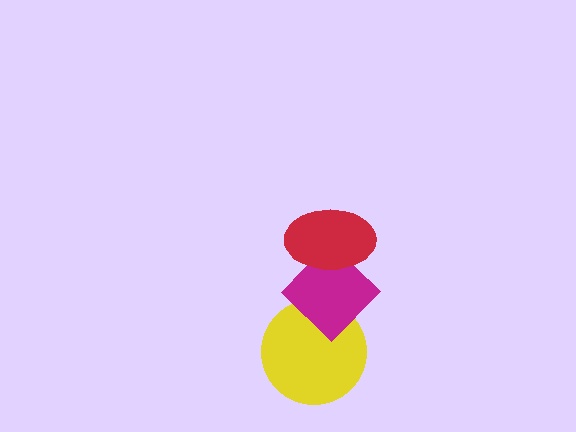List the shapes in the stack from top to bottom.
From top to bottom: the red ellipse, the magenta diamond, the yellow circle.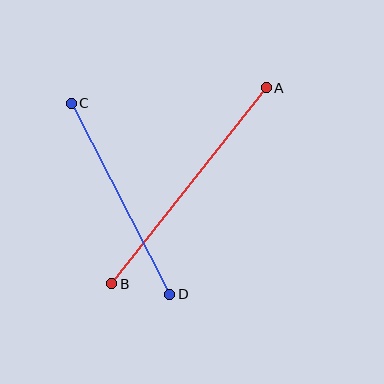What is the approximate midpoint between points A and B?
The midpoint is at approximately (189, 186) pixels.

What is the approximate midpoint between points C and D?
The midpoint is at approximately (120, 199) pixels.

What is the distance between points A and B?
The distance is approximately 249 pixels.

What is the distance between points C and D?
The distance is approximately 215 pixels.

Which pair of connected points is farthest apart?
Points A and B are farthest apart.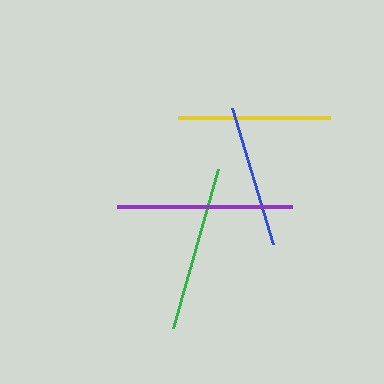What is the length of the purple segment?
The purple segment is approximately 175 pixels long.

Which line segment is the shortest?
The blue line is the shortest at approximately 141 pixels.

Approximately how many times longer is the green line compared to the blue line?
The green line is approximately 1.2 times the length of the blue line.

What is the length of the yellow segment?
The yellow segment is approximately 152 pixels long.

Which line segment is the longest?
The purple line is the longest at approximately 175 pixels.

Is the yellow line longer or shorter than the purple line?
The purple line is longer than the yellow line.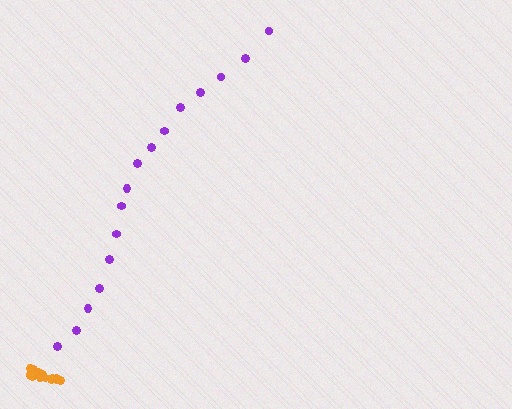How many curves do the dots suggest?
There are 2 distinct paths.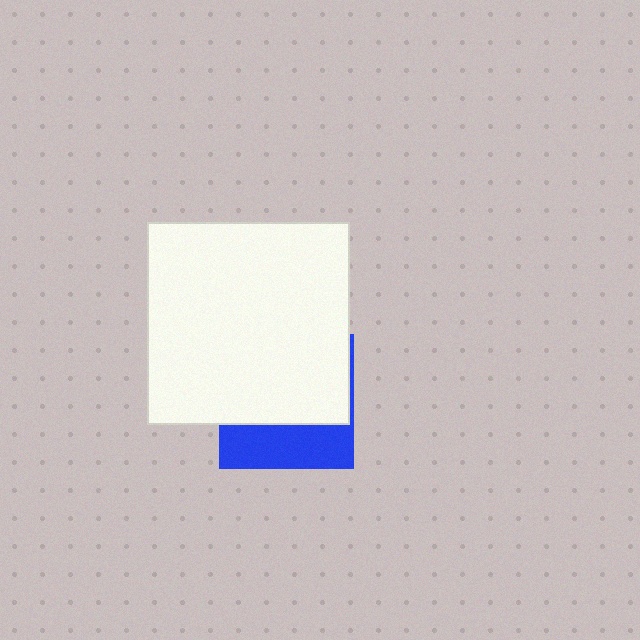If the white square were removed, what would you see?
You would see the complete blue square.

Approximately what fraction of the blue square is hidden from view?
Roughly 66% of the blue square is hidden behind the white square.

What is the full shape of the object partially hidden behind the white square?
The partially hidden object is a blue square.